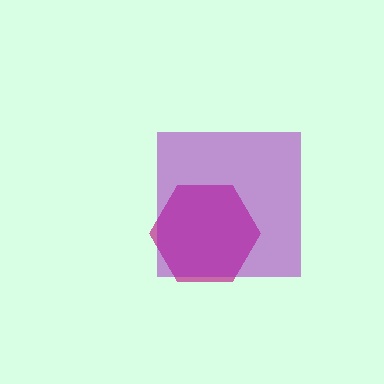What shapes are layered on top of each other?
The layered shapes are: a magenta hexagon, a purple square.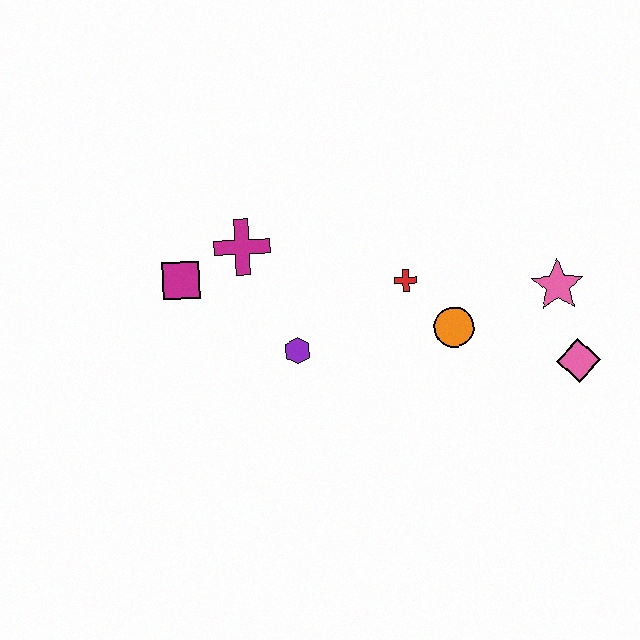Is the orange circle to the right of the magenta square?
Yes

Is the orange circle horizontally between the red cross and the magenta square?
No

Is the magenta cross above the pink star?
Yes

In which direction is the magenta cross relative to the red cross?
The magenta cross is to the left of the red cross.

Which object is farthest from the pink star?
The magenta square is farthest from the pink star.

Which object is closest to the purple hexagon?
The magenta cross is closest to the purple hexagon.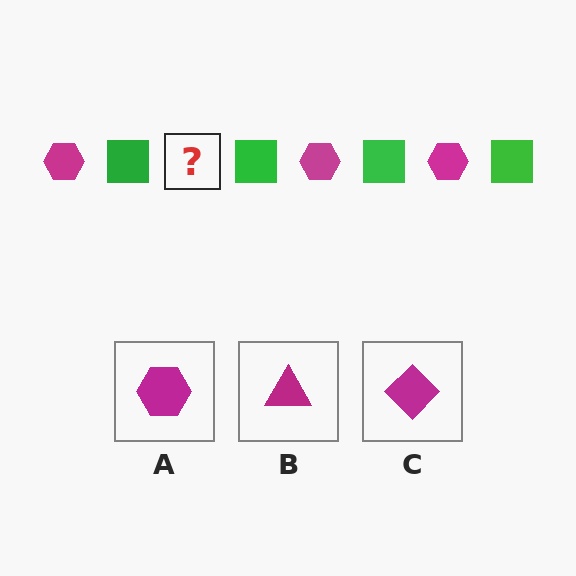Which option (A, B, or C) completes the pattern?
A.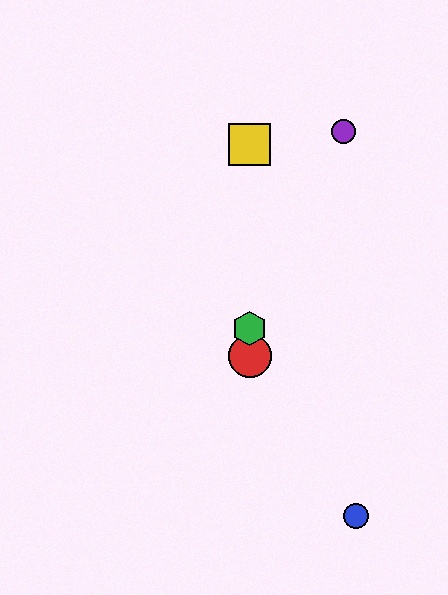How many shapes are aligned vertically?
3 shapes (the red circle, the green hexagon, the yellow square) are aligned vertically.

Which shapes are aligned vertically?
The red circle, the green hexagon, the yellow square are aligned vertically.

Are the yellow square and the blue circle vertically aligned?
No, the yellow square is at x≈250 and the blue circle is at x≈356.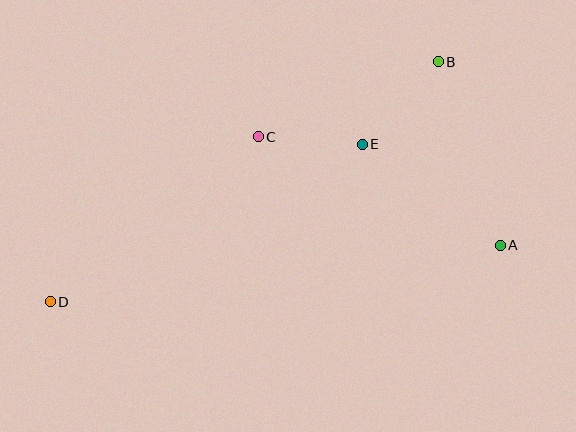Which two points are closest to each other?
Points C and E are closest to each other.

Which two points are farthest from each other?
Points B and D are farthest from each other.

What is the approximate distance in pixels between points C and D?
The distance between C and D is approximately 266 pixels.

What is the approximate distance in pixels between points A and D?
The distance between A and D is approximately 453 pixels.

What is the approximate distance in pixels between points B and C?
The distance between B and C is approximately 195 pixels.